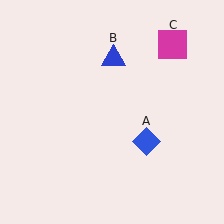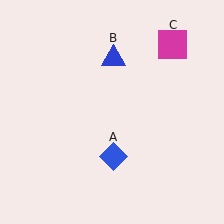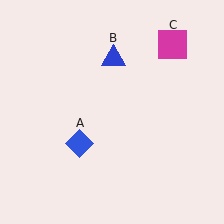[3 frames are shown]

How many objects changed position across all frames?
1 object changed position: blue diamond (object A).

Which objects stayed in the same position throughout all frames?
Blue triangle (object B) and magenta square (object C) remained stationary.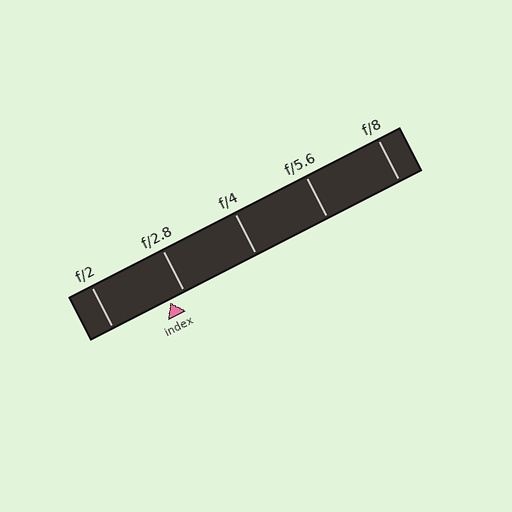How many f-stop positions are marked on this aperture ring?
There are 5 f-stop positions marked.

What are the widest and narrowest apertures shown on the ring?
The widest aperture shown is f/2 and the narrowest is f/8.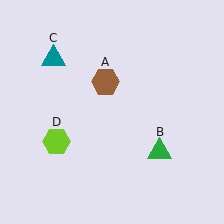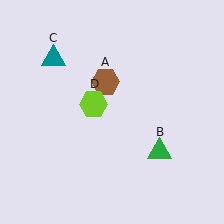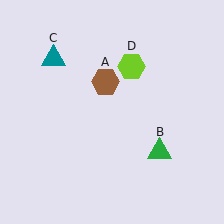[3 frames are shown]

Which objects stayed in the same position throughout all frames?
Brown hexagon (object A) and green triangle (object B) and teal triangle (object C) remained stationary.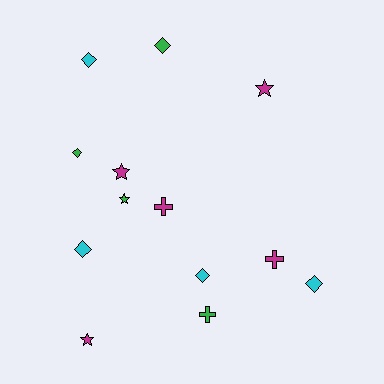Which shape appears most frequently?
Diamond, with 6 objects.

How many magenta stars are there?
There are 3 magenta stars.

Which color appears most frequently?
Magenta, with 5 objects.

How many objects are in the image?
There are 13 objects.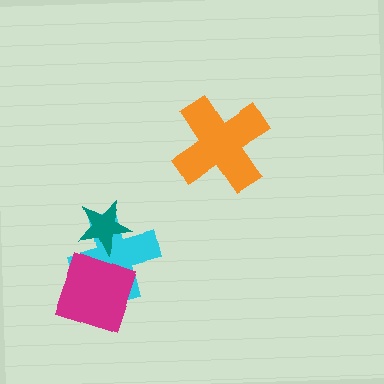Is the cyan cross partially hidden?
Yes, it is partially covered by another shape.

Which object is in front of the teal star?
The magenta diamond is in front of the teal star.